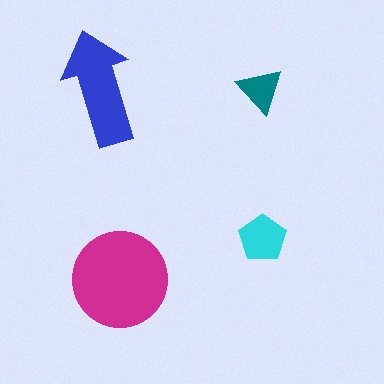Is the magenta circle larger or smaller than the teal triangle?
Larger.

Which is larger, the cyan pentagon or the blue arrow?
The blue arrow.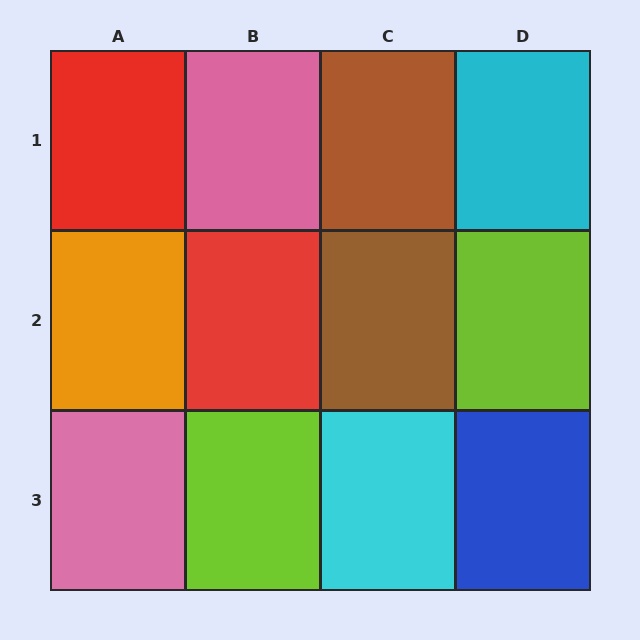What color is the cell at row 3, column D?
Blue.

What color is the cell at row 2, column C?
Brown.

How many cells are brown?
2 cells are brown.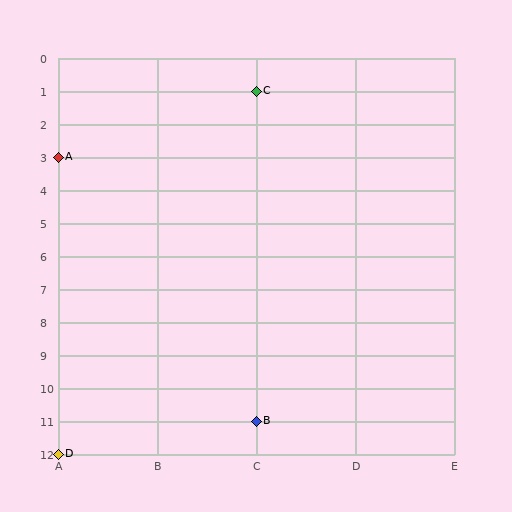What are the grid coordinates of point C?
Point C is at grid coordinates (C, 1).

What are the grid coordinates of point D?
Point D is at grid coordinates (A, 12).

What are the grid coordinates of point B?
Point B is at grid coordinates (C, 11).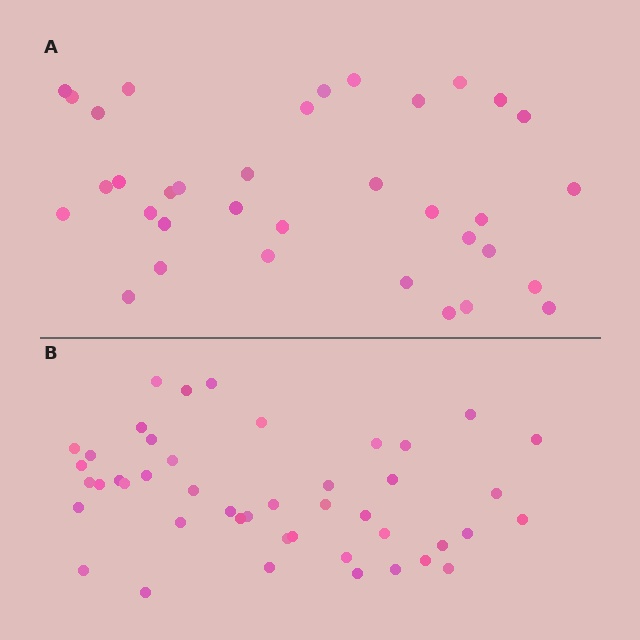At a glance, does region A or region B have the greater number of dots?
Region B (the bottom region) has more dots.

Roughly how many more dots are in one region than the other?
Region B has roughly 10 or so more dots than region A.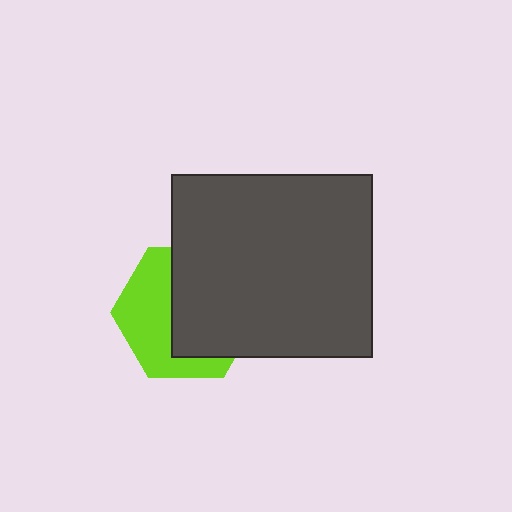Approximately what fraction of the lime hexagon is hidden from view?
Roughly 55% of the lime hexagon is hidden behind the dark gray rectangle.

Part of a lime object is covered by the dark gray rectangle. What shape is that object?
It is a hexagon.